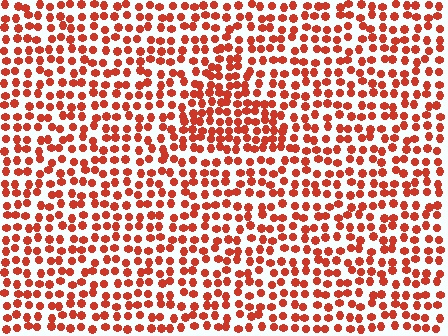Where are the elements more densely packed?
The elements are more densely packed inside the triangle boundary.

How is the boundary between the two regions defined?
The boundary is defined by a change in element density (approximately 1.5x ratio). All elements are the same color, size, and shape.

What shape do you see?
I see a triangle.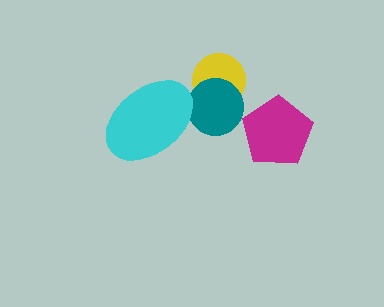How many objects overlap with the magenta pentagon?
0 objects overlap with the magenta pentagon.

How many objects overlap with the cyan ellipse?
1 object overlaps with the cyan ellipse.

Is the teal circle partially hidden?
Yes, it is partially covered by another shape.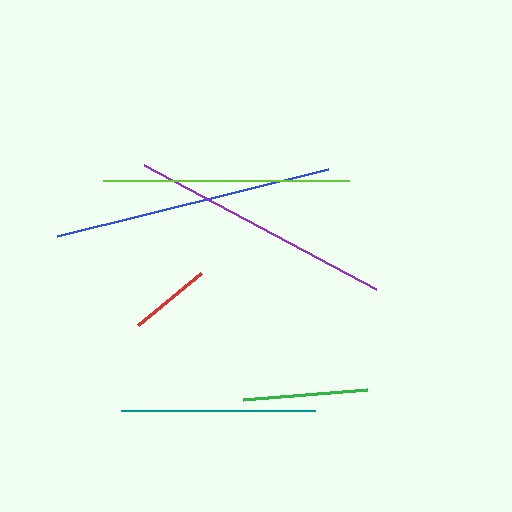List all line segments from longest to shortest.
From longest to shortest: blue, purple, lime, teal, green, red.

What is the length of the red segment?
The red segment is approximately 82 pixels long.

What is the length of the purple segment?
The purple segment is approximately 263 pixels long.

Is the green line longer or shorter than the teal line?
The teal line is longer than the green line.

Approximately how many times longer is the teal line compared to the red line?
The teal line is approximately 2.4 times the length of the red line.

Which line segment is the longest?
The blue line is the longest at approximately 279 pixels.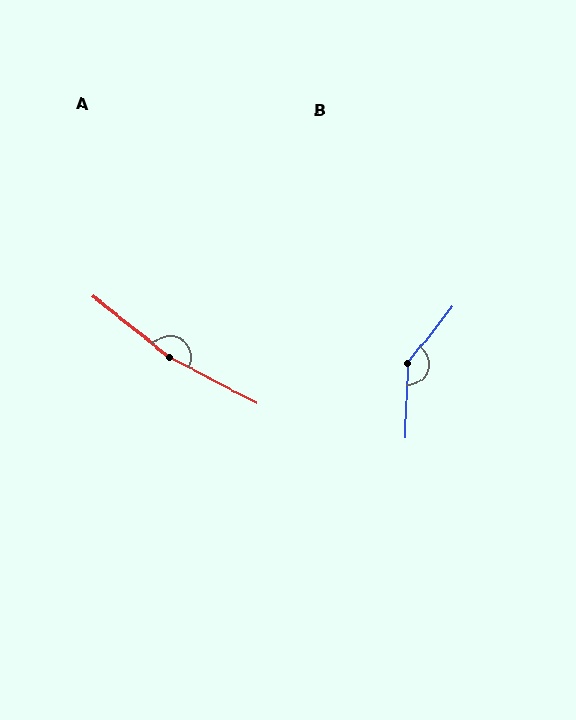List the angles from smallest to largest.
B (143°), A (169°).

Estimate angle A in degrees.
Approximately 169 degrees.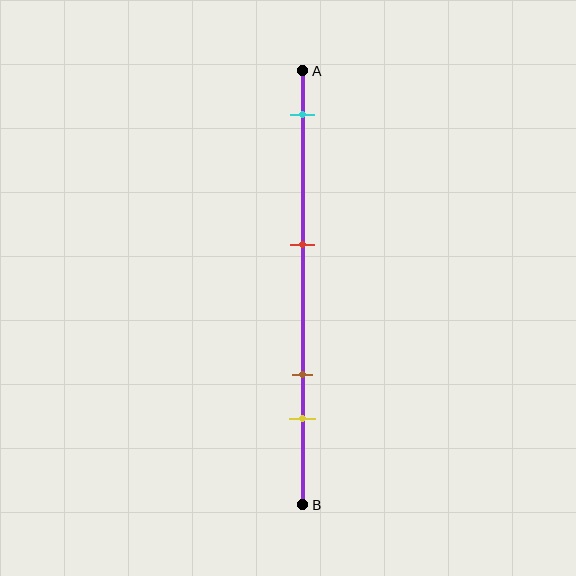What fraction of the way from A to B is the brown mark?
The brown mark is approximately 70% (0.7) of the way from A to B.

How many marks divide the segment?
There are 4 marks dividing the segment.